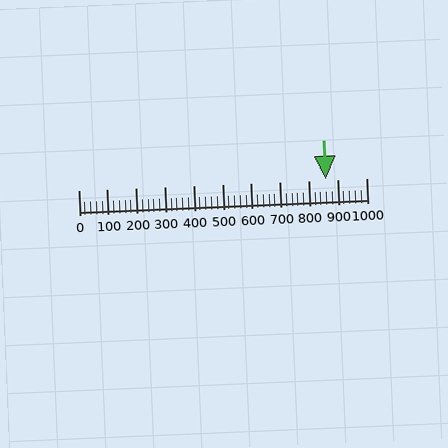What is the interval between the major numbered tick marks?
The major tick marks are spaced 100 units apart.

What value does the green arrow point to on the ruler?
The green arrow points to approximately 860.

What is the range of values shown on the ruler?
The ruler shows values from 0 to 1000.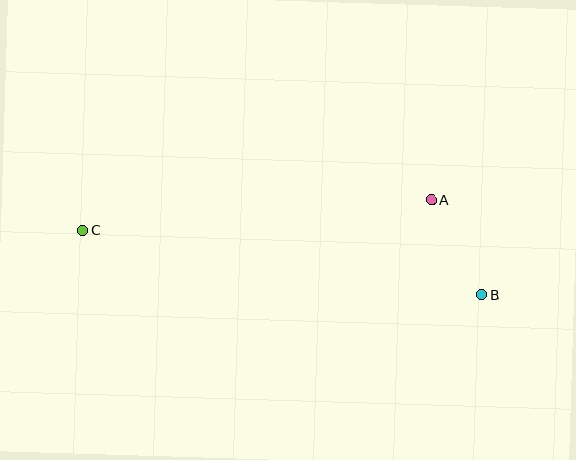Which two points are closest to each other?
Points A and B are closest to each other.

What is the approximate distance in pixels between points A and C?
The distance between A and C is approximately 350 pixels.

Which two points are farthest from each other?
Points B and C are farthest from each other.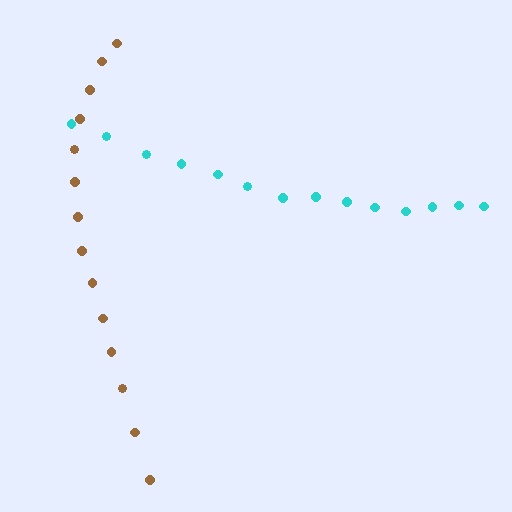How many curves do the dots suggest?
There are 2 distinct paths.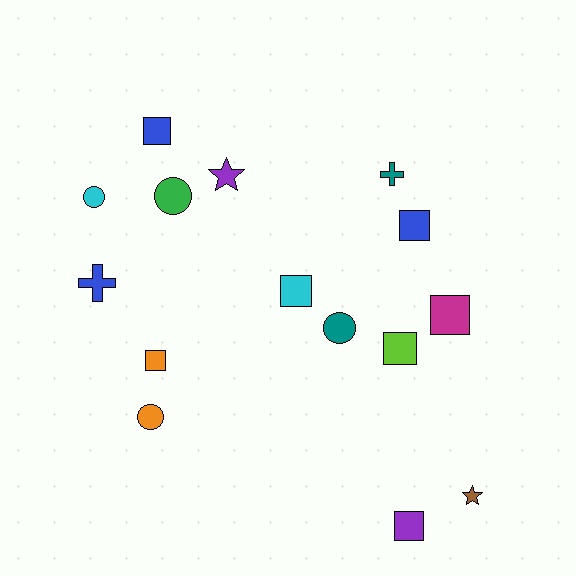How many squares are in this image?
There are 7 squares.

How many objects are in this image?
There are 15 objects.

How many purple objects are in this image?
There are 2 purple objects.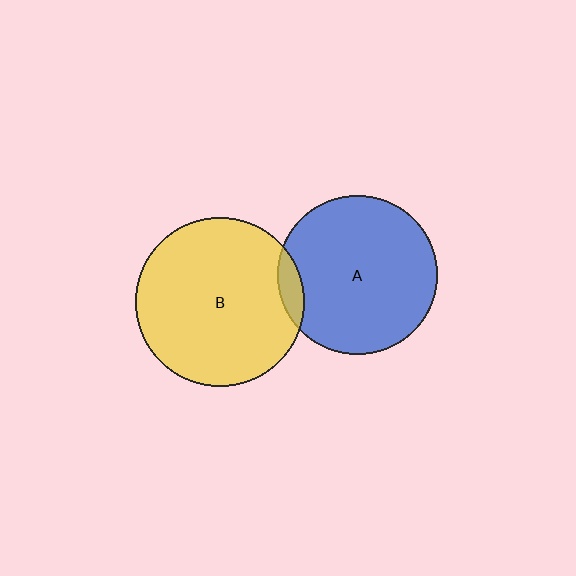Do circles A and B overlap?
Yes.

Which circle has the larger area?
Circle B (yellow).